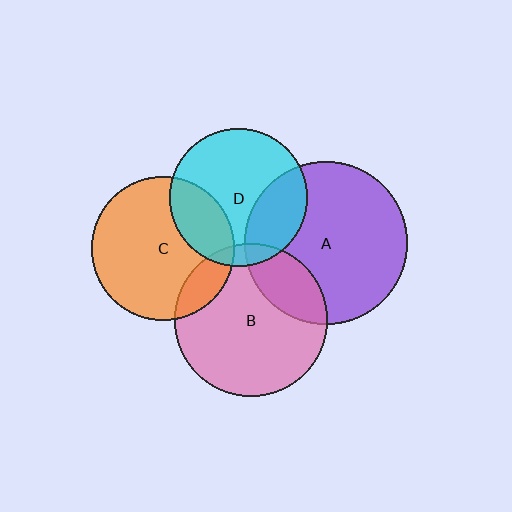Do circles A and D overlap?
Yes.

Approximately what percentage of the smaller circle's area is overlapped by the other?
Approximately 25%.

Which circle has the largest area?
Circle A (purple).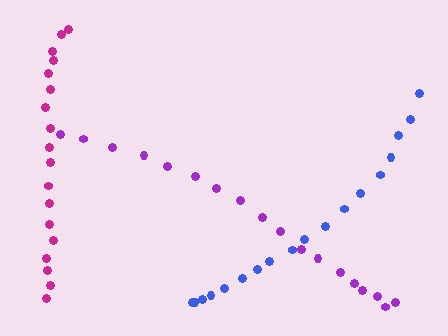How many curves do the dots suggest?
There are 3 distinct paths.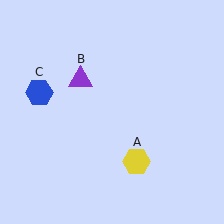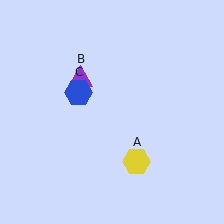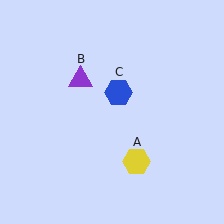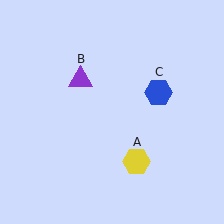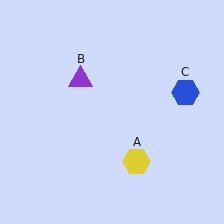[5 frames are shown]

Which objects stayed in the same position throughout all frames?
Yellow hexagon (object A) and purple triangle (object B) remained stationary.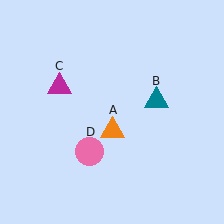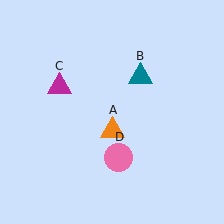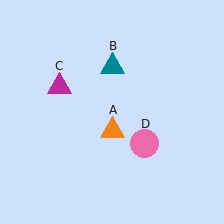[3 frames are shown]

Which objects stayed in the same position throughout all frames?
Orange triangle (object A) and magenta triangle (object C) remained stationary.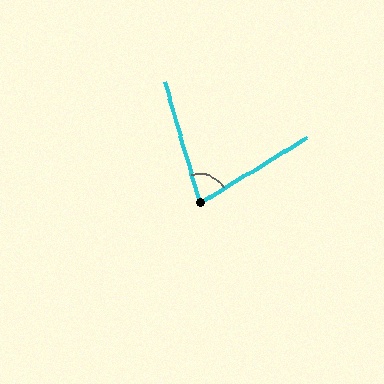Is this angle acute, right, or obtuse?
It is acute.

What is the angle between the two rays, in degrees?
Approximately 75 degrees.